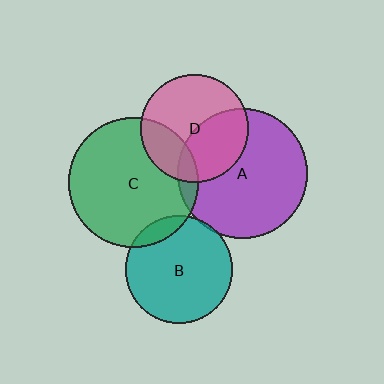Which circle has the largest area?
Circle C (green).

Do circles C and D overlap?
Yes.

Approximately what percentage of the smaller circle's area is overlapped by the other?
Approximately 25%.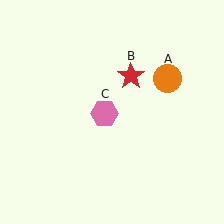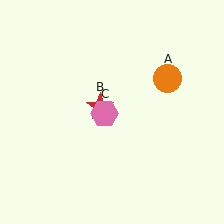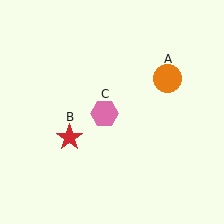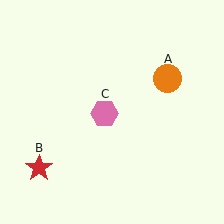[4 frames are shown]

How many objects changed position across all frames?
1 object changed position: red star (object B).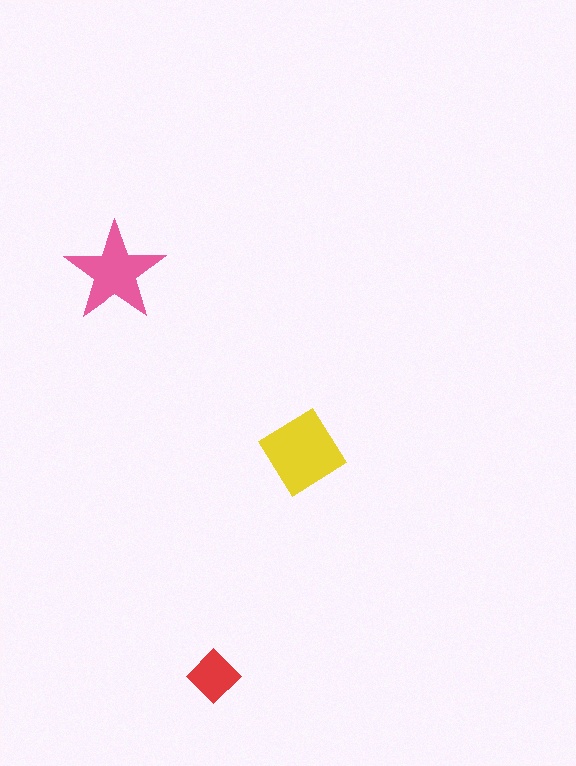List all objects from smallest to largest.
The red diamond, the pink star, the yellow diamond.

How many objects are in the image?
There are 3 objects in the image.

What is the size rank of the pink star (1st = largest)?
2nd.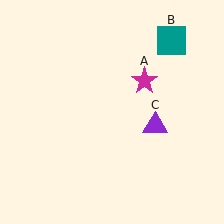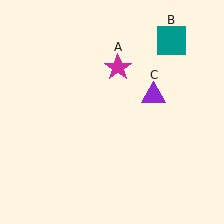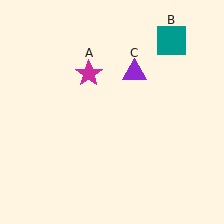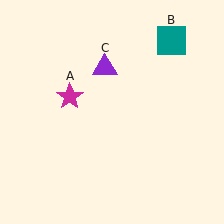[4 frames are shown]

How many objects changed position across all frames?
2 objects changed position: magenta star (object A), purple triangle (object C).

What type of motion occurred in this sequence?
The magenta star (object A), purple triangle (object C) rotated counterclockwise around the center of the scene.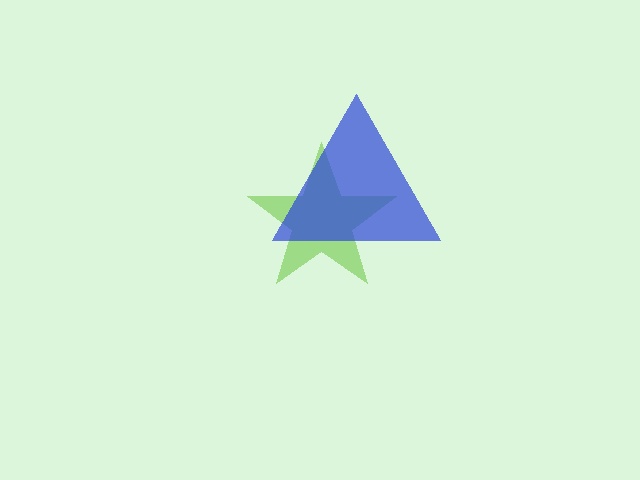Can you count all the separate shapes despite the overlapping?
Yes, there are 2 separate shapes.